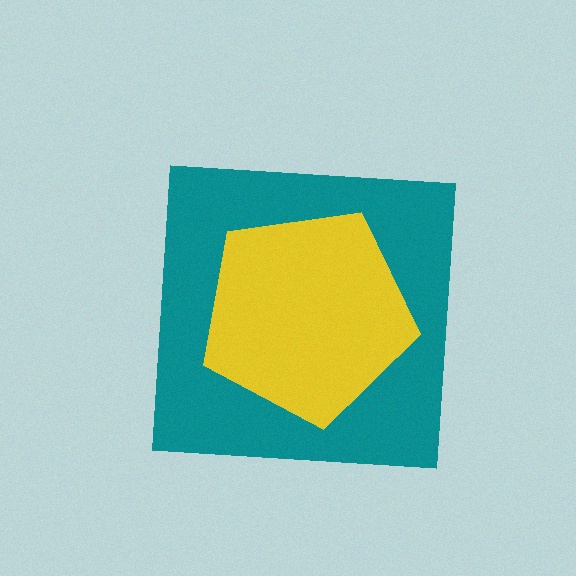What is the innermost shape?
The yellow pentagon.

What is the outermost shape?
The teal square.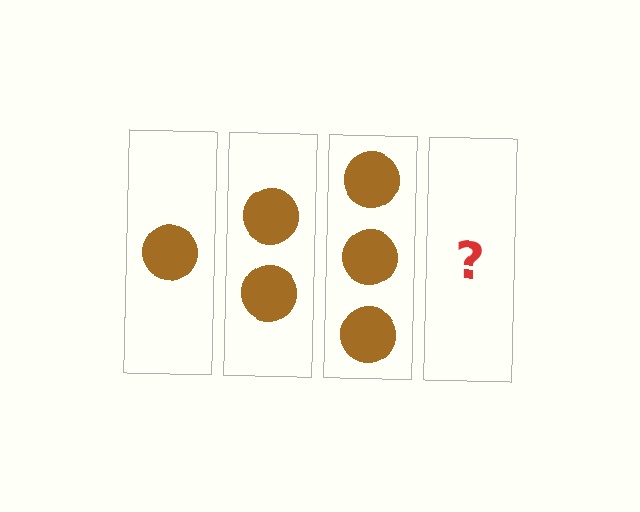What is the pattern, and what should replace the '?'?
The pattern is that each step adds one more circle. The '?' should be 4 circles.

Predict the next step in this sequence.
The next step is 4 circles.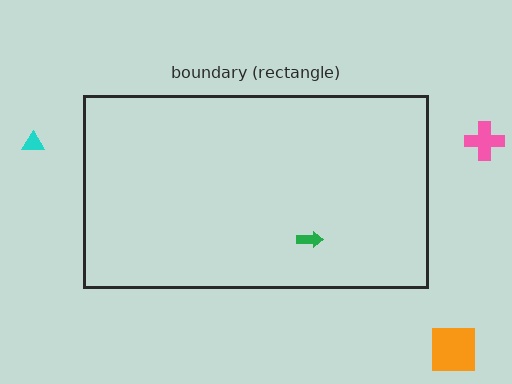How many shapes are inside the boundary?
1 inside, 3 outside.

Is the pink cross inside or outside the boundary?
Outside.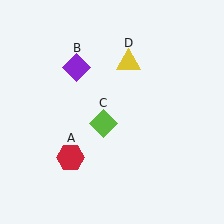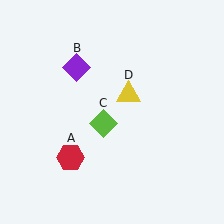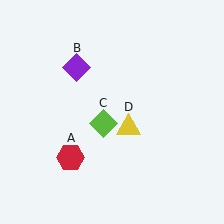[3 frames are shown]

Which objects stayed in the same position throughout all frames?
Red hexagon (object A) and purple diamond (object B) and lime diamond (object C) remained stationary.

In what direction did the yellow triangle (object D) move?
The yellow triangle (object D) moved down.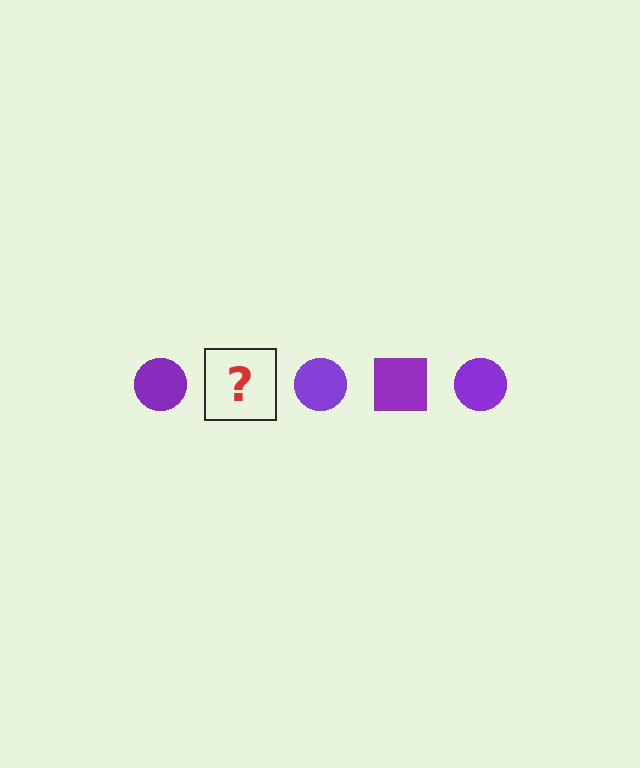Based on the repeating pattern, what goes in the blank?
The blank should be a purple square.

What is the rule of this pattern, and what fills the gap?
The rule is that the pattern cycles through circle, square shapes in purple. The gap should be filled with a purple square.